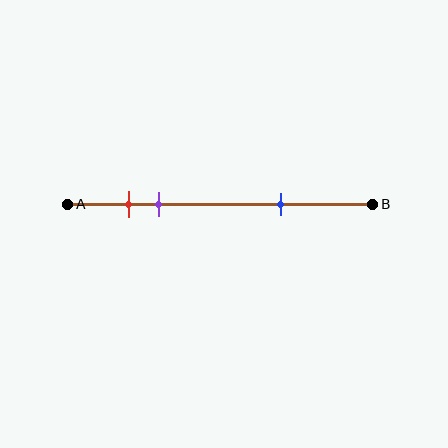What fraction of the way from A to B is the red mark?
The red mark is approximately 20% (0.2) of the way from A to B.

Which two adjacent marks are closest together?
The red and purple marks are the closest adjacent pair.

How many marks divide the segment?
There are 3 marks dividing the segment.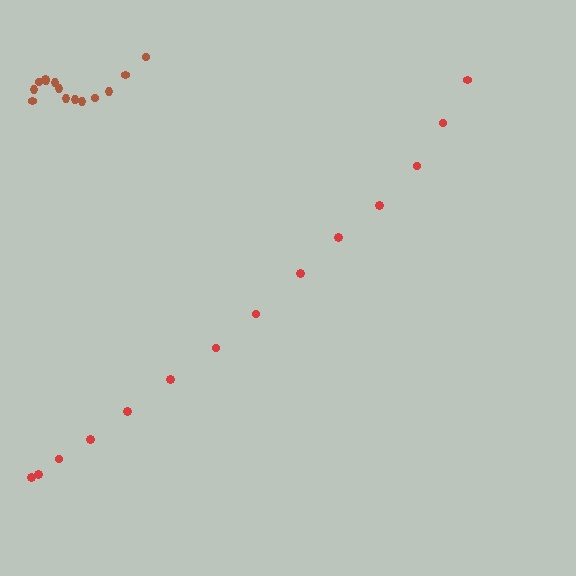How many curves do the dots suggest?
There are 2 distinct paths.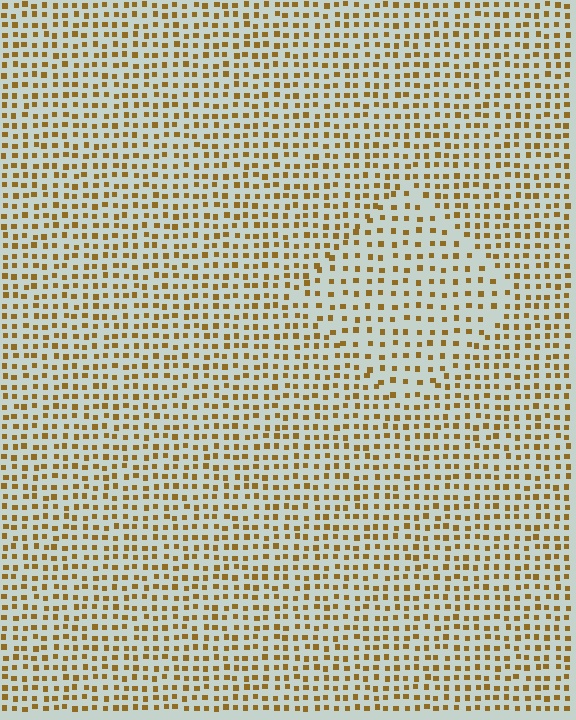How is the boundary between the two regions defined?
The boundary is defined by a change in element density (approximately 1.6x ratio). All elements are the same color, size, and shape.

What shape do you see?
I see a diamond.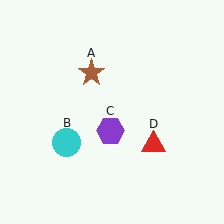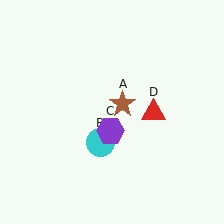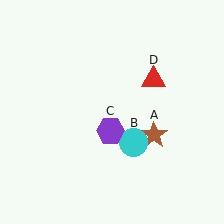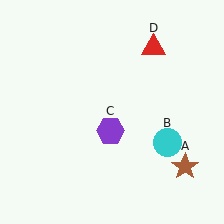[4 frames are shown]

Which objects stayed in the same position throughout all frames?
Purple hexagon (object C) remained stationary.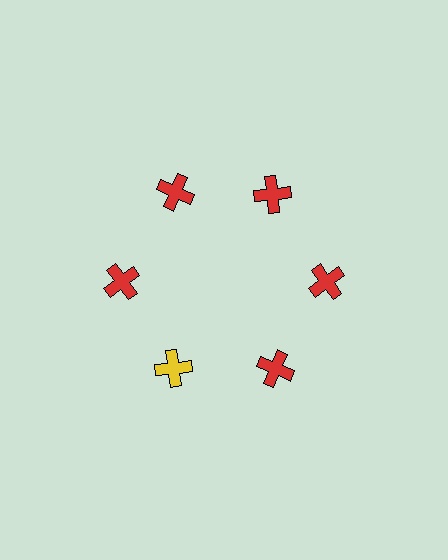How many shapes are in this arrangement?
There are 6 shapes arranged in a ring pattern.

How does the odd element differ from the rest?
It has a different color: yellow instead of red.